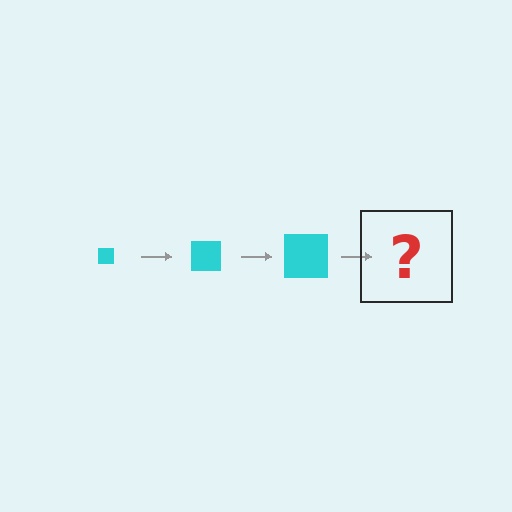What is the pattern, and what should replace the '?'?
The pattern is that the square gets progressively larger each step. The '?' should be a cyan square, larger than the previous one.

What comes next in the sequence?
The next element should be a cyan square, larger than the previous one.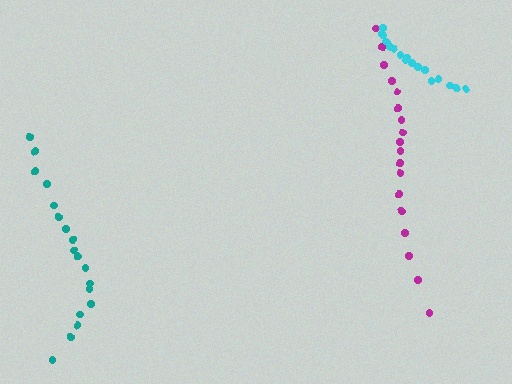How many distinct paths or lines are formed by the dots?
There are 3 distinct paths.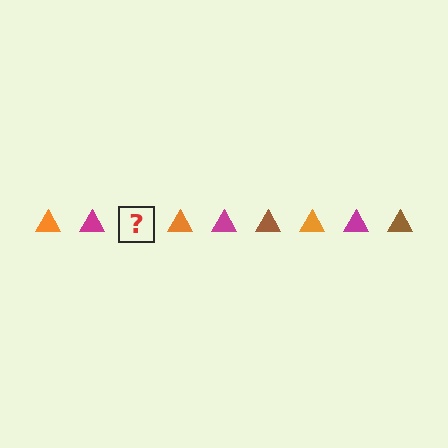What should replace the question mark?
The question mark should be replaced with a brown triangle.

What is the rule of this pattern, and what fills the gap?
The rule is that the pattern cycles through orange, magenta, brown triangles. The gap should be filled with a brown triangle.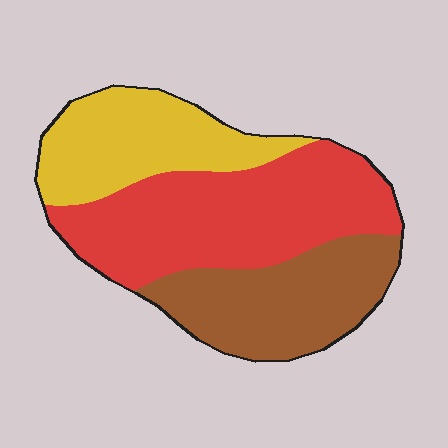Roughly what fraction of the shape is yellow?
Yellow takes up about one quarter (1/4) of the shape.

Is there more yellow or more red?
Red.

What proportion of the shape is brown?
Brown covers around 30% of the shape.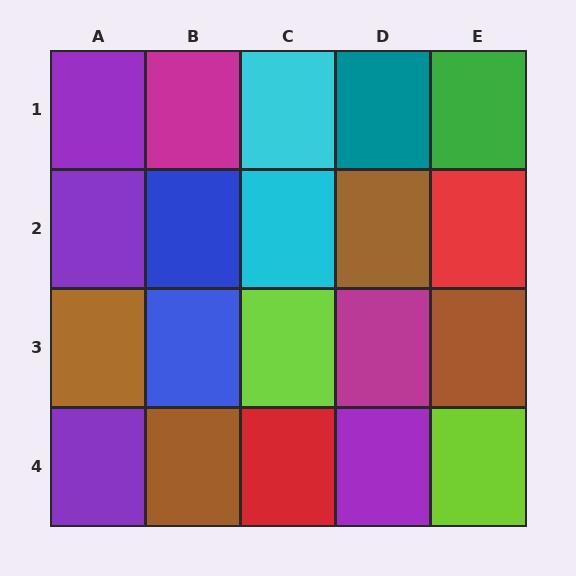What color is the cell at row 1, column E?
Green.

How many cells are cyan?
2 cells are cyan.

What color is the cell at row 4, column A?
Purple.